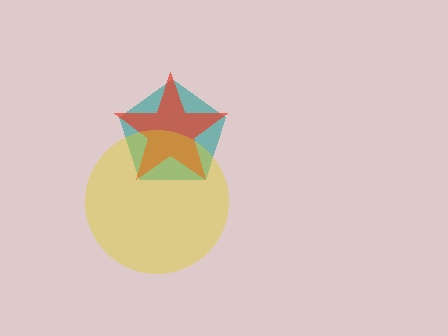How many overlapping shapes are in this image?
There are 3 overlapping shapes in the image.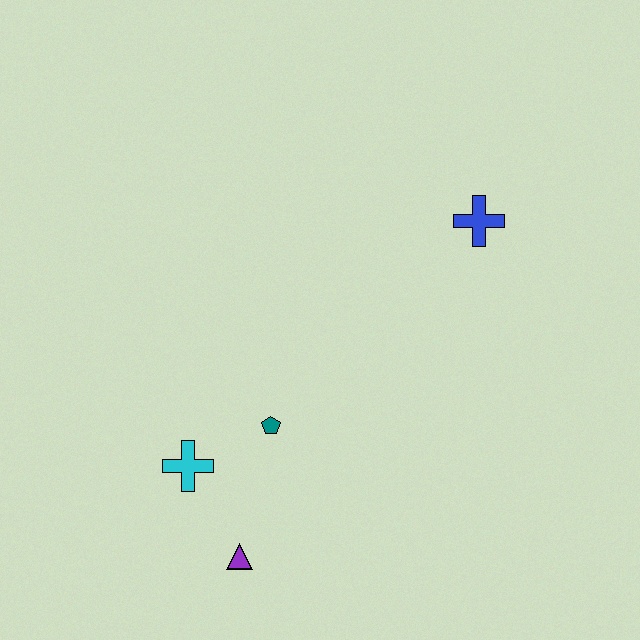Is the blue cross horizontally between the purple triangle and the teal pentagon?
No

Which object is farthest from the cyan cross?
The blue cross is farthest from the cyan cross.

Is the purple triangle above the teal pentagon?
No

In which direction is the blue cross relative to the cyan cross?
The blue cross is to the right of the cyan cross.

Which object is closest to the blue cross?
The teal pentagon is closest to the blue cross.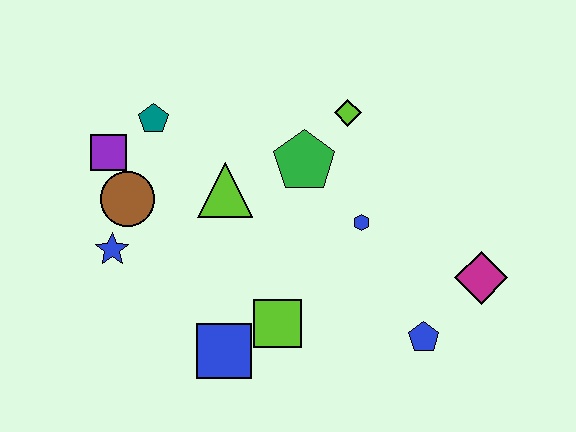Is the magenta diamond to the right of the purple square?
Yes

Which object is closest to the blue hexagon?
The green pentagon is closest to the blue hexagon.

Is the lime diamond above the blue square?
Yes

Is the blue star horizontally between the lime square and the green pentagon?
No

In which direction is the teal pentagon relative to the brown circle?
The teal pentagon is above the brown circle.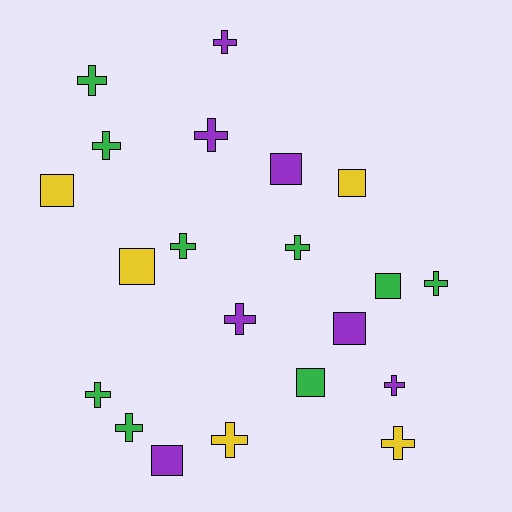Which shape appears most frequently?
Cross, with 13 objects.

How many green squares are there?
There are 2 green squares.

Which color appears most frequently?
Green, with 9 objects.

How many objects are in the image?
There are 21 objects.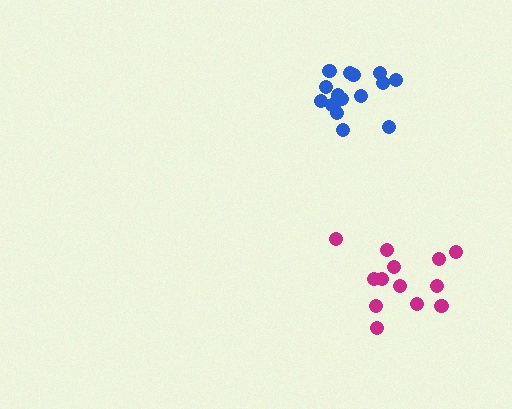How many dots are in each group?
Group 1: 13 dots, Group 2: 16 dots (29 total).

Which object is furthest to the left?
The blue cluster is leftmost.